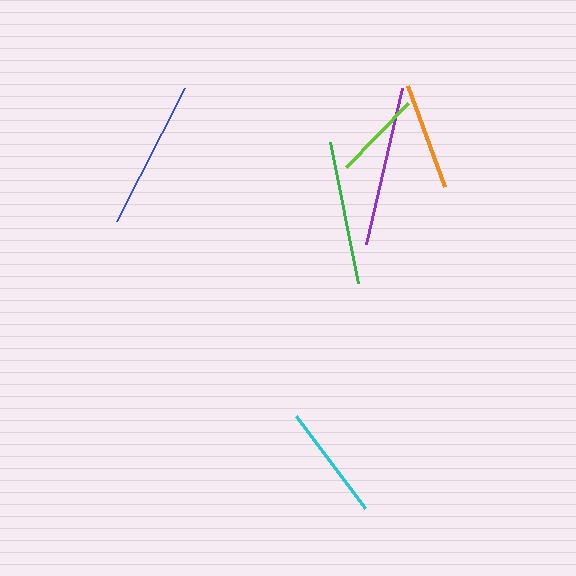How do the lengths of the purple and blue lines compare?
The purple and blue lines are approximately the same length.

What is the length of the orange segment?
The orange segment is approximately 107 pixels long.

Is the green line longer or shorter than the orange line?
The green line is longer than the orange line.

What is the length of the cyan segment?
The cyan segment is approximately 116 pixels long.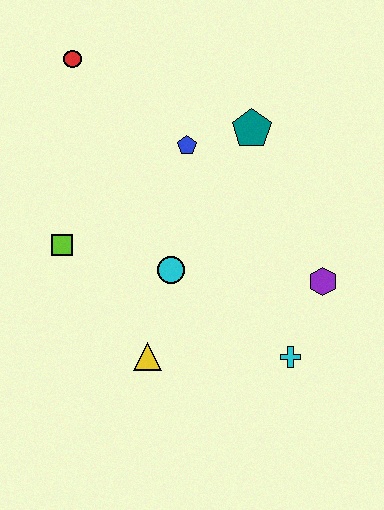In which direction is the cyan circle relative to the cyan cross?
The cyan circle is to the left of the cyan cross.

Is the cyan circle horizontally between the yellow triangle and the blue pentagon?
Yes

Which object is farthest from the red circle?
The cyan cross is farthest from the red circle.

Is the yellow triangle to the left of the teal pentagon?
Yes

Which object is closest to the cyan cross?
The purple hexagon is closest to the cyan cross.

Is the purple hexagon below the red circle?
Yes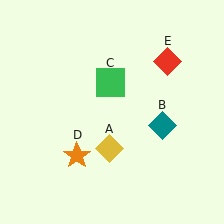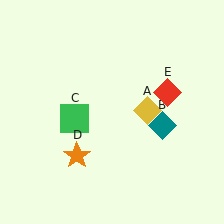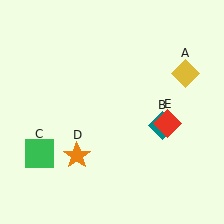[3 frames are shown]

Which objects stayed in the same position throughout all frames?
Teal diamond (object B) and orange star (object D) remained stationary.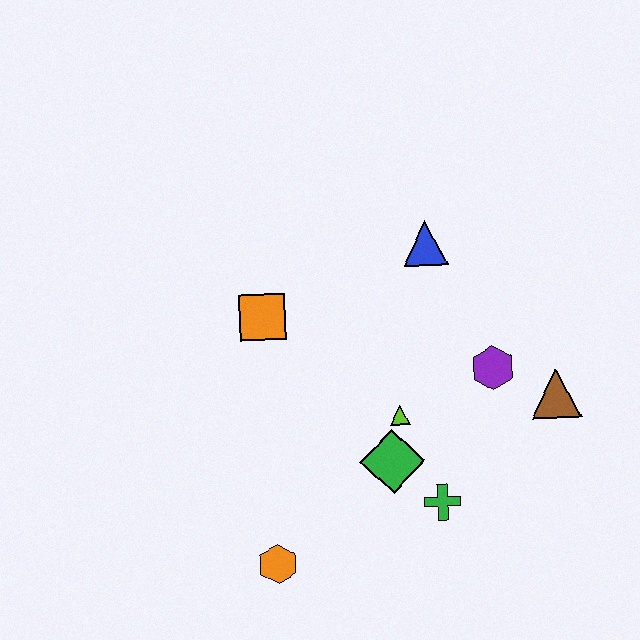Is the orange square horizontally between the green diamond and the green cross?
No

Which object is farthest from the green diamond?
The blue triangle is farthest from the green diamond.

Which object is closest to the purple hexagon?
The brown triangle is closest to the purple hexagon.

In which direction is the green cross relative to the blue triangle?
The green cross is below the blue triangle.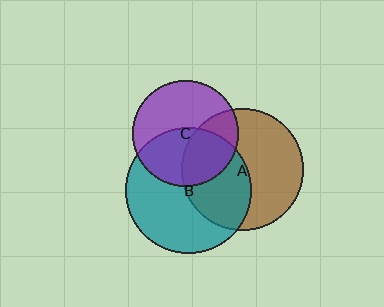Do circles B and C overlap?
Yes.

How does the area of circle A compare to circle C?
Approximately 1.3 times.